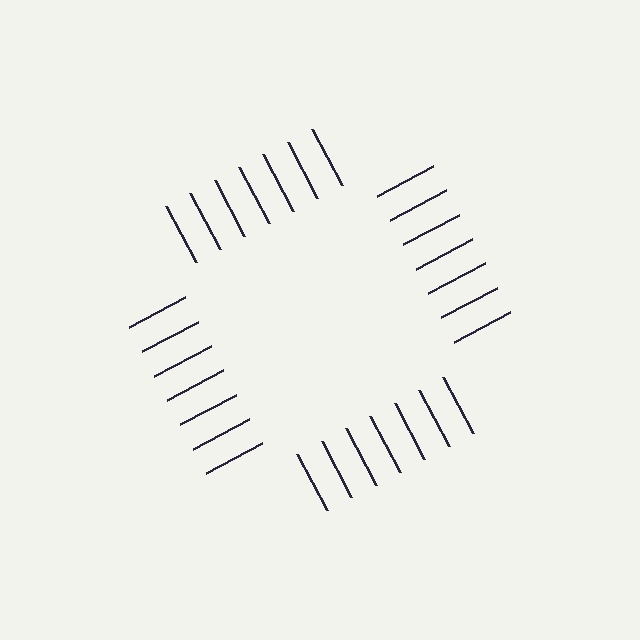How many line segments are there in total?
28 — 7 along each of the 4 edges.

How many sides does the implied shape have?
4 sides — the line-ends trace a square.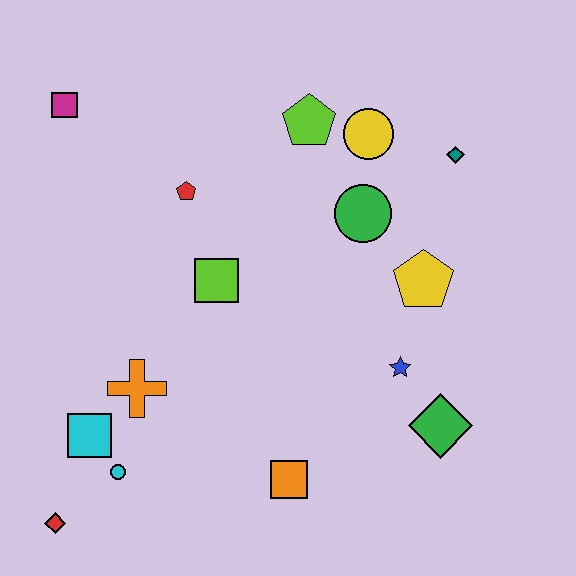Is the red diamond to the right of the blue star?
No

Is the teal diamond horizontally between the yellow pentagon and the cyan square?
No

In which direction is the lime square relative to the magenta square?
The lime square is below the magenta square.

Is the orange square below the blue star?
Yes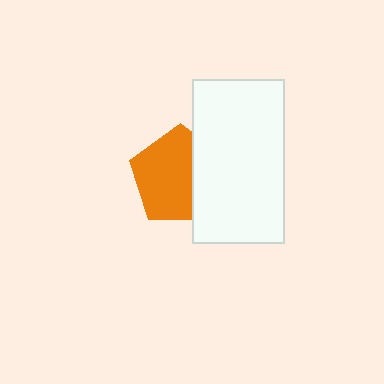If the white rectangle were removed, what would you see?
You would see the complete orange pentagon.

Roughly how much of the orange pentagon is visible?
Most of it is visible (roughly 65%).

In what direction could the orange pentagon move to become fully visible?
The orange pentagon could move left. That would shift it out from behind the white rectangle entirely.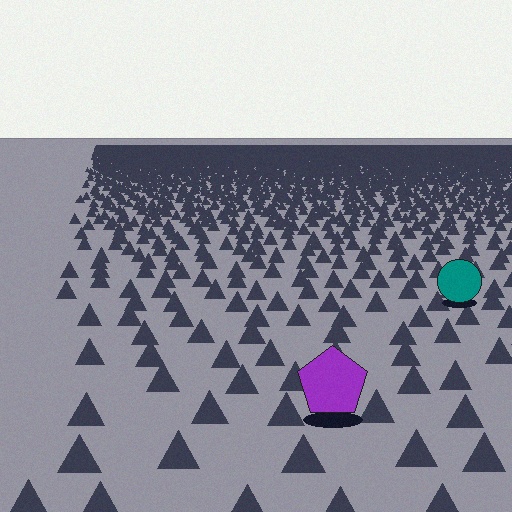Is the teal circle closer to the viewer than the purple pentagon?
No. The purple pentagon is closer — you can tell from the texture gradient: the ground texture is coarser near it.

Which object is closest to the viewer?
The purple pentagon is closest. The texture marks near it are larger and more spread out.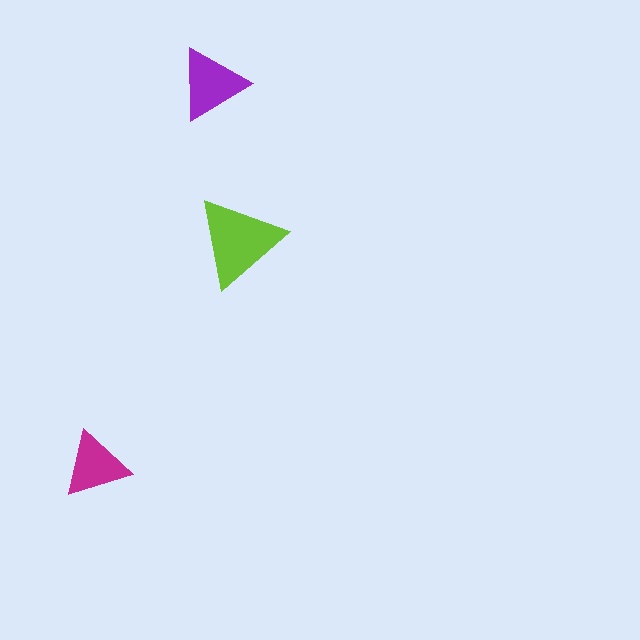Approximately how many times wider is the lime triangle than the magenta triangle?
About 1.5 times wider.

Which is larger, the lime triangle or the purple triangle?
The lime one.